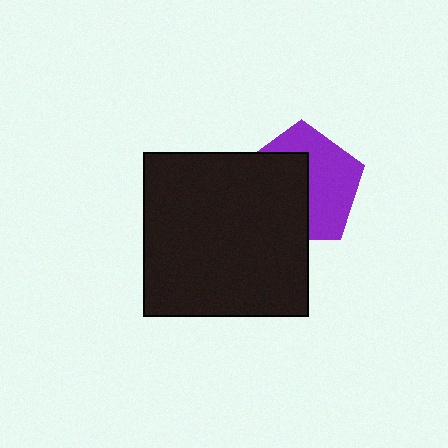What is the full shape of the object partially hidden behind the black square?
The partially hidden object is a purple pentagon.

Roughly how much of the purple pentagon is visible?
About half of it is visible (roughly 50%).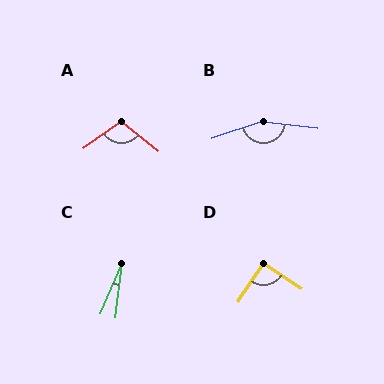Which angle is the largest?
B, at approximately 155 degrees.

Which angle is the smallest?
C, at approximately 16 degrees.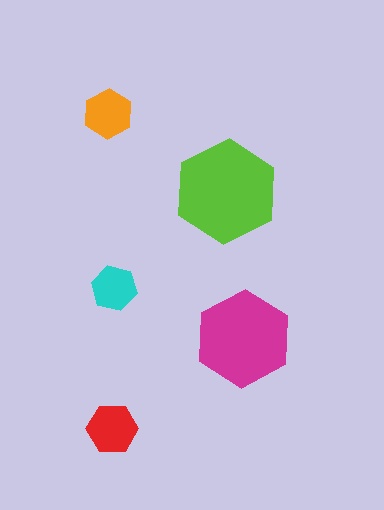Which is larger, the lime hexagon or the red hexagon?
The lime one.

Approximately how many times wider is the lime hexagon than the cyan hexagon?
About 2.5 times wider.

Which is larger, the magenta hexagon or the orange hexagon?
The magenta one.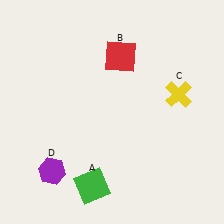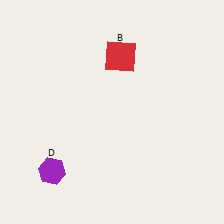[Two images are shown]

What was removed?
The green square (A), the yellow cross (C) were removed in Image 2.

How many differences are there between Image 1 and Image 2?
There are 2 differences between the two images.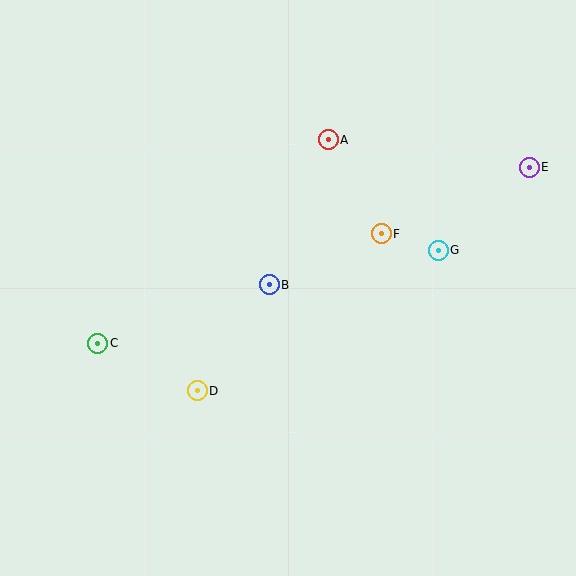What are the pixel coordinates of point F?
Point F is at (381, 234).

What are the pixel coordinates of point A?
Point A is at (328, 140).